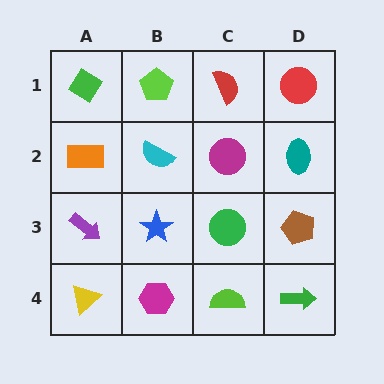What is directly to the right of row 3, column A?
A blue star.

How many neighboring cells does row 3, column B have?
4.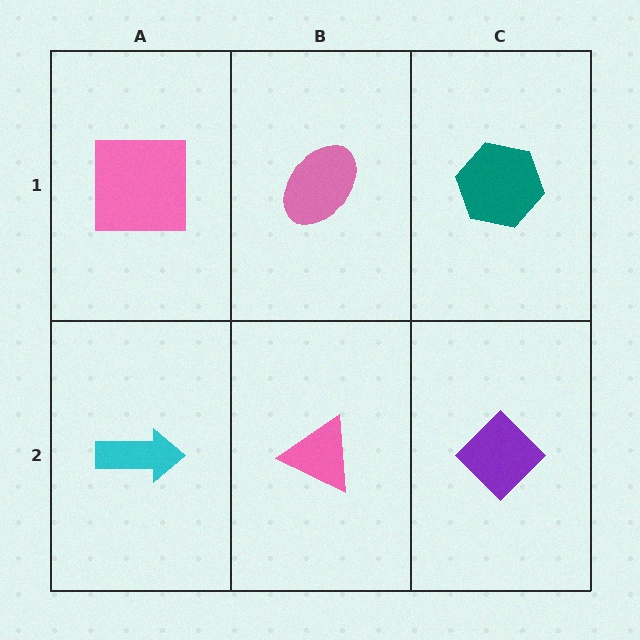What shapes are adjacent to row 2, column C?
A teal hexagon (row 1, column C), a pink triangle (row 2, column B).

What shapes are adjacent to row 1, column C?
A purple diamond (row 2, column C), a pink ellipse (row 1, column B).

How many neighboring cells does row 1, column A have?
2.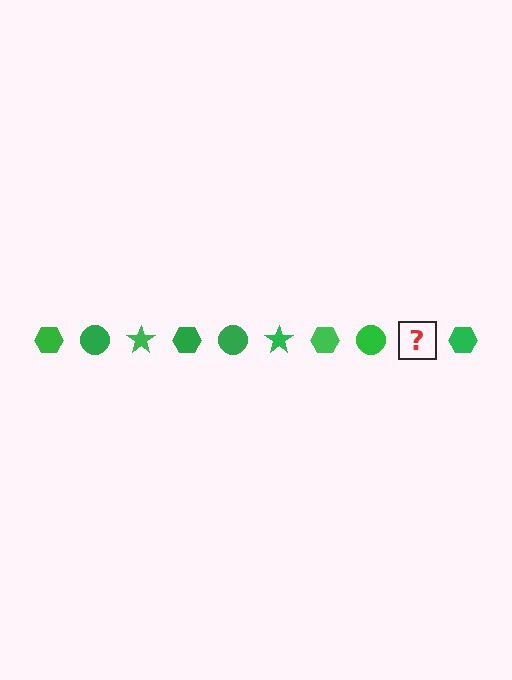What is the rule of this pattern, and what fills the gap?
The rule is that the pattern cycles through hexagon, circle, star shapes in green. The gap should be filled with a green star.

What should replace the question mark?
The question mark should be replaced with a green star.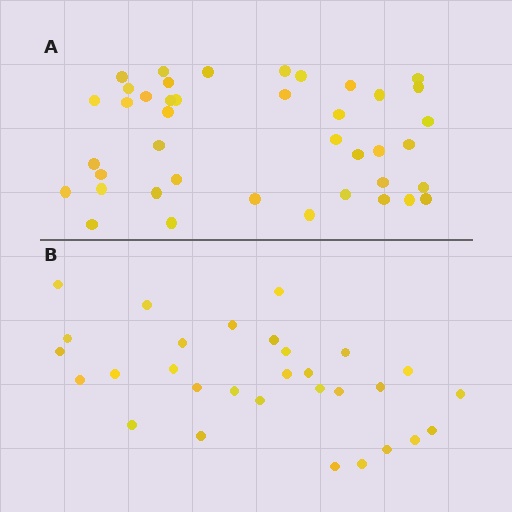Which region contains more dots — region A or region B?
Region A (the top region) has more dots.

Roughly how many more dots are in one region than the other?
Region A has roughly 12 or so more dots than region B.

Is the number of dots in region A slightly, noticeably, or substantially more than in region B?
Region A has noticeably more, but not dramatically so. The ratio is roughly 1.4 to 1.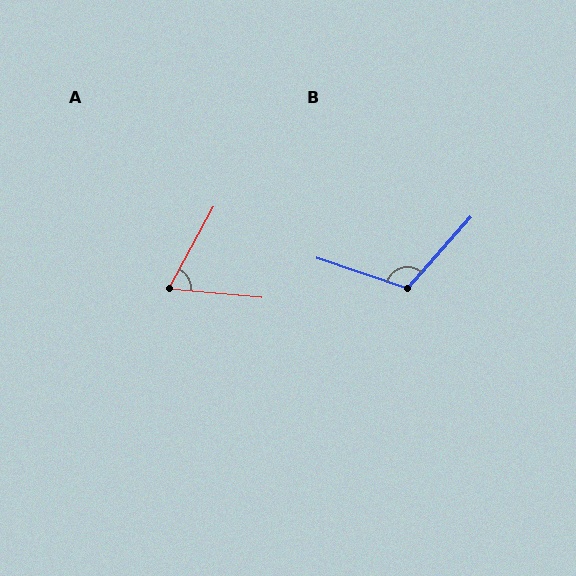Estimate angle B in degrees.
Approximately 113 degrees.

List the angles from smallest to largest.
A (67°), B (113°).